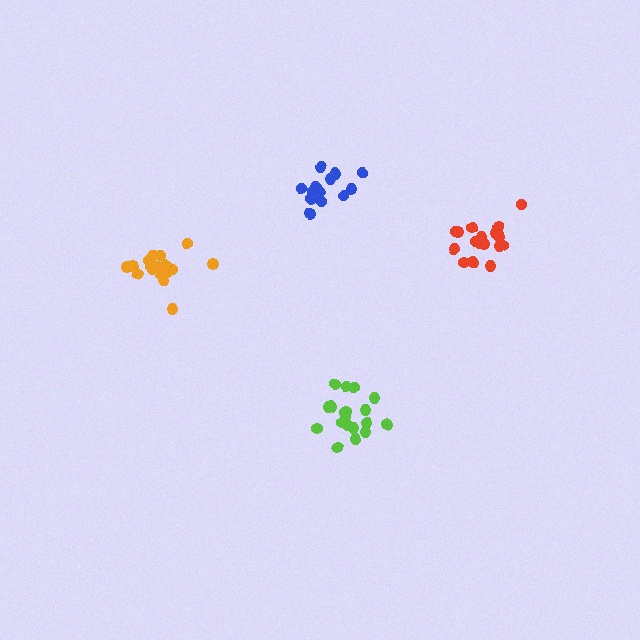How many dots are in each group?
Group 1: 19 dots, Group 2: 14 dots, Group 3: 18 dots, Group 4: 19 dots (70 total).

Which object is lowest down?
The lime cluster is bottommost.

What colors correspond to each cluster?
The clusters are colored: lime, blue, red, orange.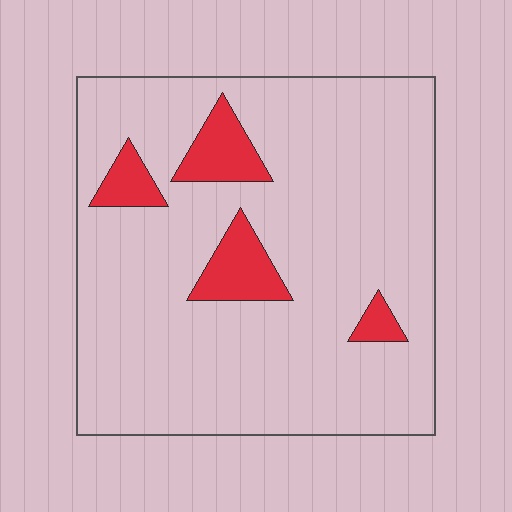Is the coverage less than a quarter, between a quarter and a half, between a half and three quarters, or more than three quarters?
Less than a quarter.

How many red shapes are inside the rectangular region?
4.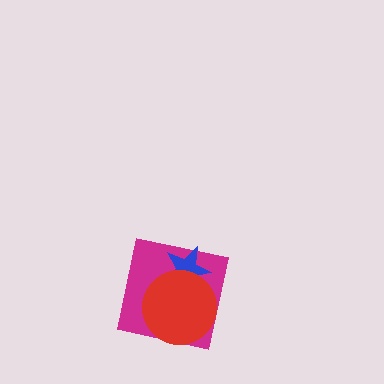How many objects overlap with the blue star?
2 objects overlap with the blue star.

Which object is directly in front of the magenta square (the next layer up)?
The blue star is directly in front of the magenta square.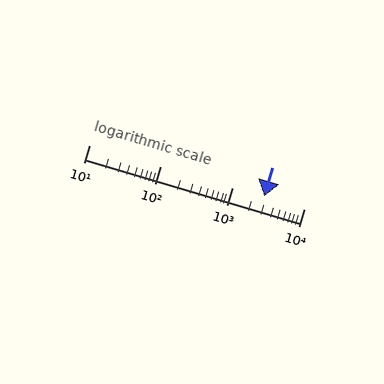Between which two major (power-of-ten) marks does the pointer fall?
The pointer is between 1000 and 10000.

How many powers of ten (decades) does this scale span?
The scale spans 3 decades, from 10 to 10000.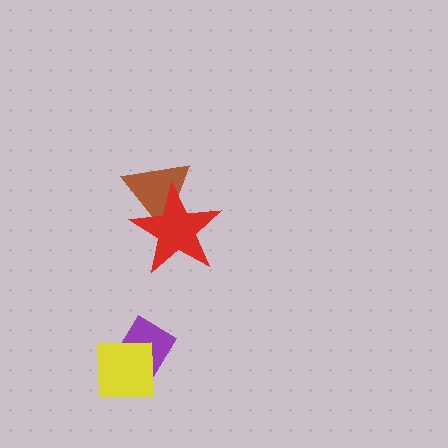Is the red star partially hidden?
No, no other shape covers it.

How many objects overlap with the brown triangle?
1 object overlaps with the brown triangle.